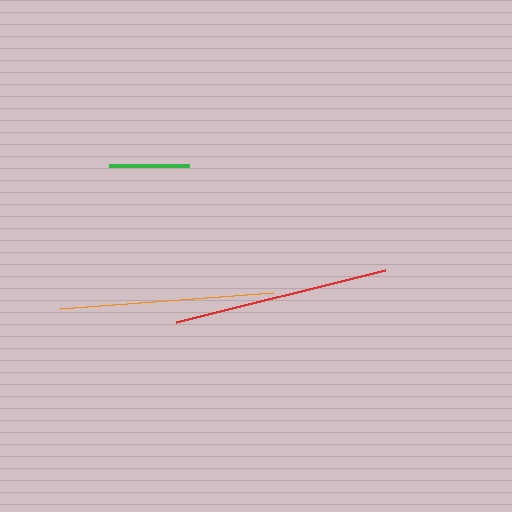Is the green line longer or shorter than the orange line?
The orange line is longer than the green line.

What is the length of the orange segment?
The orange segment is approximately 214 pixels long.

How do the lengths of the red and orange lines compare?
The red and orange lines are approximately the same length.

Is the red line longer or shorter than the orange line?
The red line is longer than the orange line.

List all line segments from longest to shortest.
From longest to shortest: red, orange, green.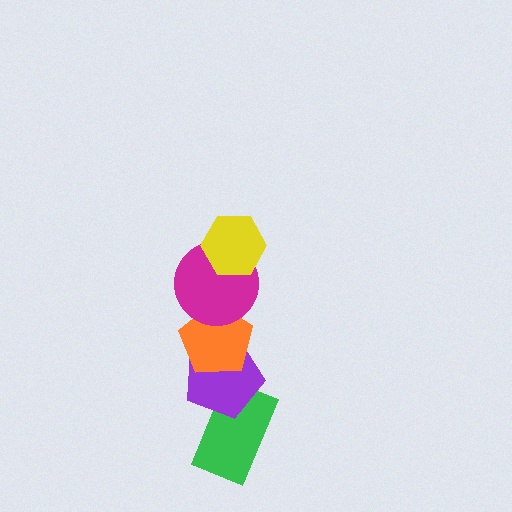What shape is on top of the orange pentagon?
The magenta circle is on top of the orange pentagon.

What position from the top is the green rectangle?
The green rectangle is 5th from the top.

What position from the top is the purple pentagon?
The purple pentagon is 4th from the top.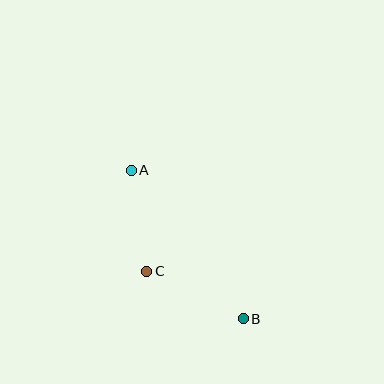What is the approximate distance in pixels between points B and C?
The distance between B and C is approximately 108 pixels.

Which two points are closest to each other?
Points A and C are closest to each other.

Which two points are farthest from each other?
Points A and B are farthest from each other.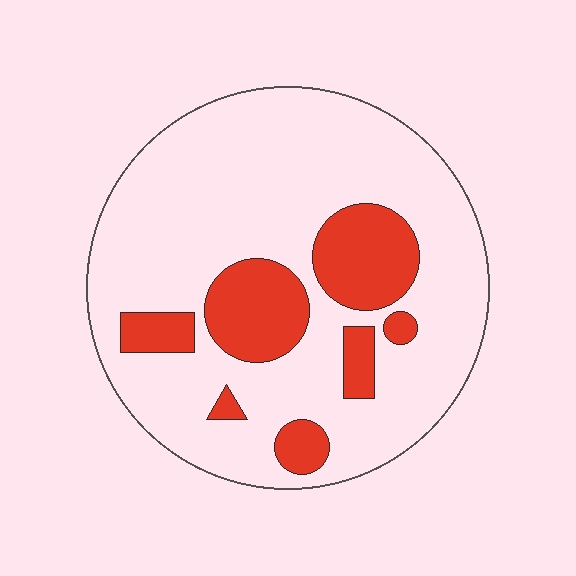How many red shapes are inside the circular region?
7.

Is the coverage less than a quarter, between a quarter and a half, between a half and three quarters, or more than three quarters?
Less than a quarter.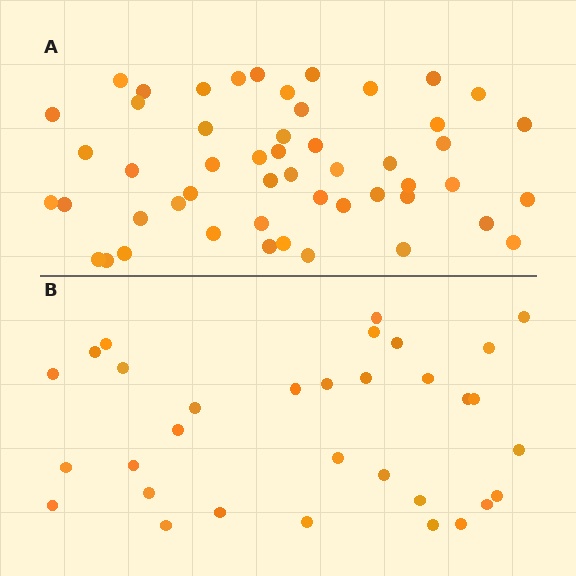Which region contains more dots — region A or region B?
Region A (the top region) has more dots.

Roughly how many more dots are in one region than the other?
Region A has approximately 20 more dots than region B.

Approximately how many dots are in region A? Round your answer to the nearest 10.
About 50 dots. (The exact count is 51, which rounds to 50.)